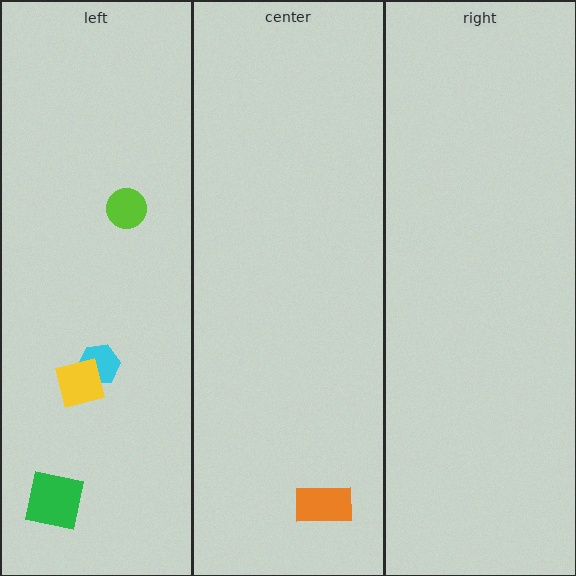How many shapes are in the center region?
1.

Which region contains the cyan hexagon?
The left region.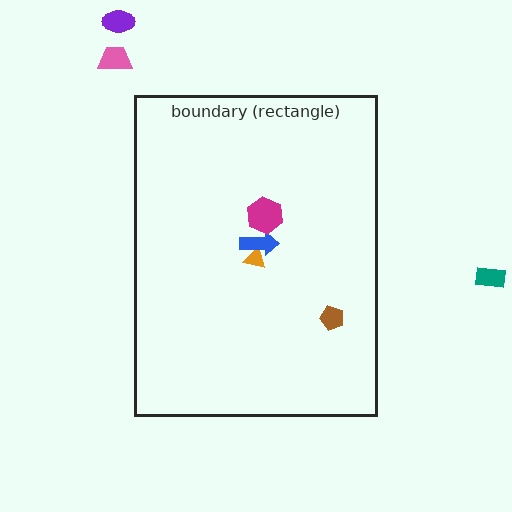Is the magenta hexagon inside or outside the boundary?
Inside.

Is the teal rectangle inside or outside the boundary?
Outside.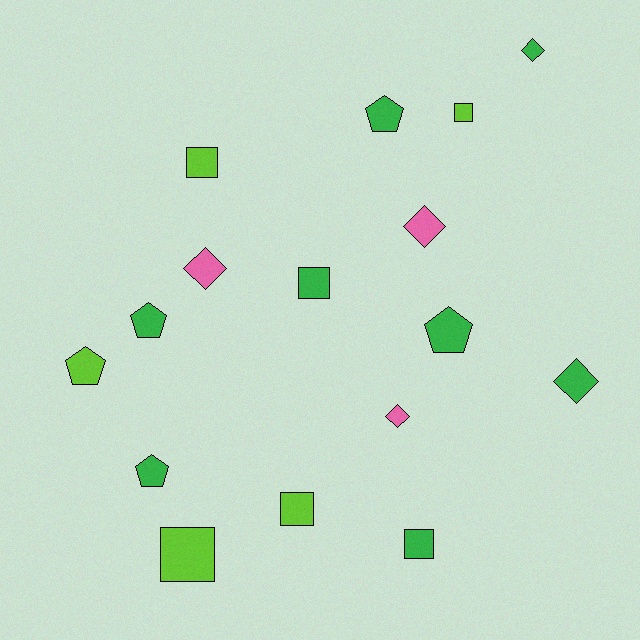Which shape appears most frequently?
Square, with 6 objects.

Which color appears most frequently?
Green, with 8 objects.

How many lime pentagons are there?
There is 1 lime pentagon.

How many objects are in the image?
There are 16 objects.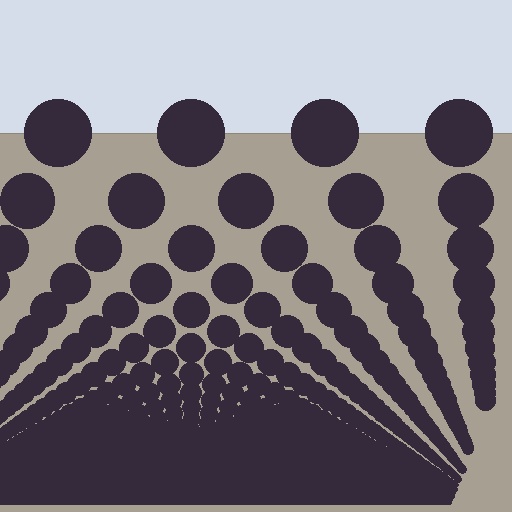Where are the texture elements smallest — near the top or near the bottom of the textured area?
Near the bottom.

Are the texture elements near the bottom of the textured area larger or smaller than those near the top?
Smaller. The gradient is inverted — elements near the bottom are smaller and denser.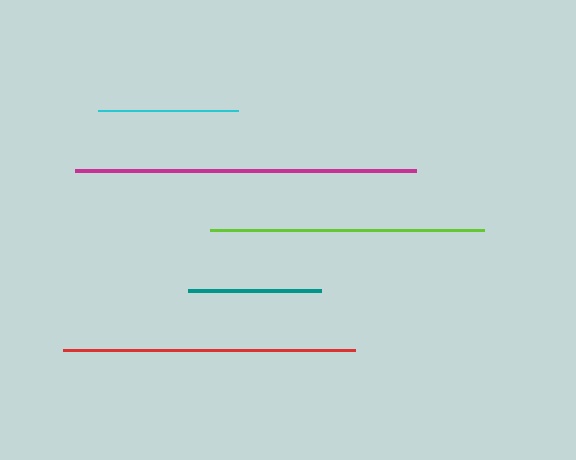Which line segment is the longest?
The magenta line is the longest at approximately 341 pixels.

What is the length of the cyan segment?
The cyan segment is approximately 140 pixels long.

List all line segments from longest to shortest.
From longest to shortest: magenta, red, lime, cyan, teal.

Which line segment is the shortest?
The teal line is the shortest at approximately 133 pixels.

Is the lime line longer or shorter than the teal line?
The lime line is longer than the teal line.